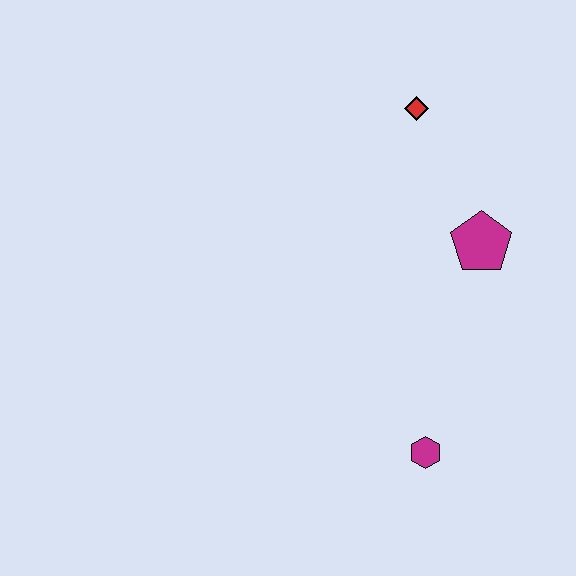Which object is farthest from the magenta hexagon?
The red diamond is farthest from the magenta hexagon.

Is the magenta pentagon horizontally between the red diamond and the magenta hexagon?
No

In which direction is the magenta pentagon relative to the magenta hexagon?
The magenta pentagon is above the magenta hexagon.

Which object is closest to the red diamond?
The magenta pentagon is closest to the red diamond.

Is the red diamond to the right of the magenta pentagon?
No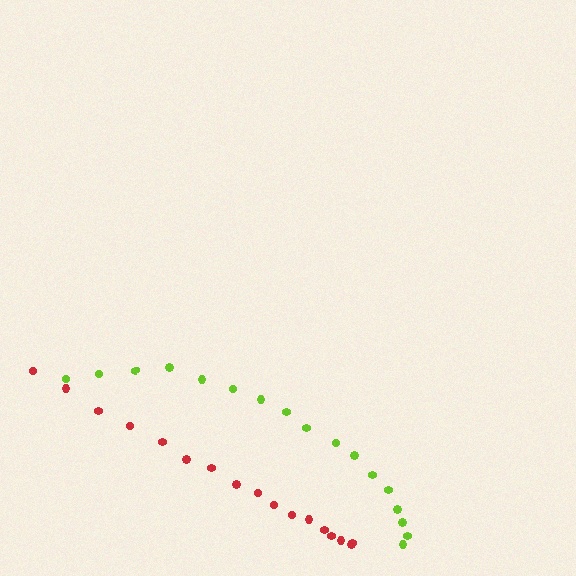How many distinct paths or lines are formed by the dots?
There are 2 distinct paths.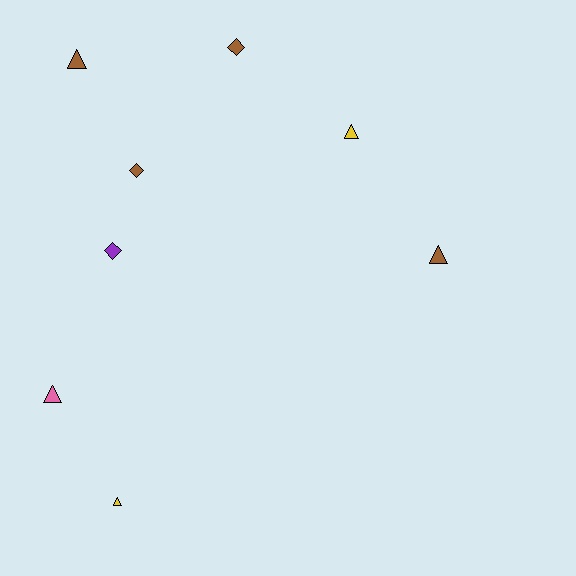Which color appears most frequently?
Brown, with 4 objects.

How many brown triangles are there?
There are 2 brown triangles.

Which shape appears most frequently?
Triangle, with 5 objects.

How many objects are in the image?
There are 8 objects.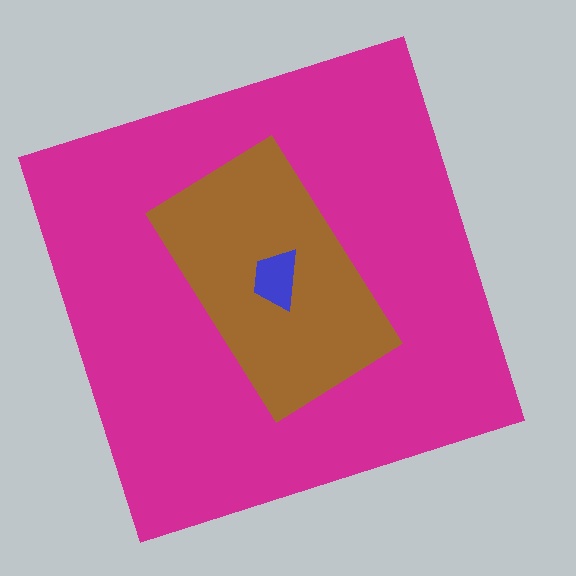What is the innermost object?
The blue trapezoid.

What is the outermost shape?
The magenta square.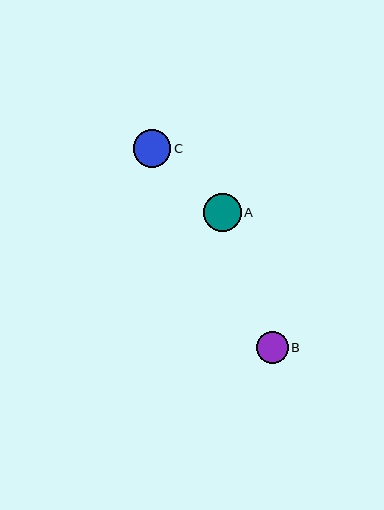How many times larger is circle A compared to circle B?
Circle A is approximately 1.2 times the size of circle B.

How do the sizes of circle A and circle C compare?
Circle A and circle C are approximately the same size.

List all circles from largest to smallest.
From largest to smallest: A, C, B.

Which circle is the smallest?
Circle B is the smallest with a size of approximately 32 pixels.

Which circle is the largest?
Circle A is the largest with a size of approximately 38 pixels.